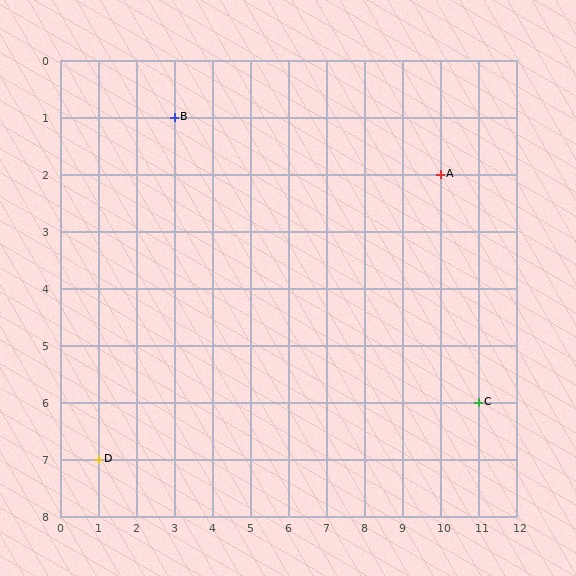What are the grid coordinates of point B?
Point B is at grid coordinates (3, 1).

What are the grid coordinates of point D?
Point D is at grid coordinates (1, 7).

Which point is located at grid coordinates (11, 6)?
Point C is at (11, 6).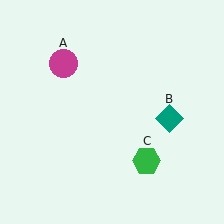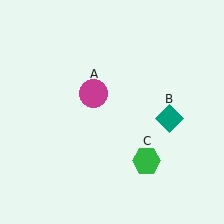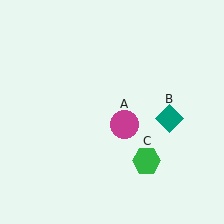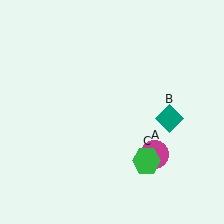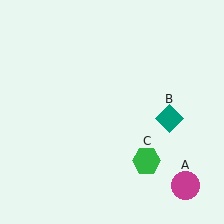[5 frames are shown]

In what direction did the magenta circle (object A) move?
The magenta circle (object A) moved down and to the right.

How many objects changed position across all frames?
1 object changed position: magenta circle (object A).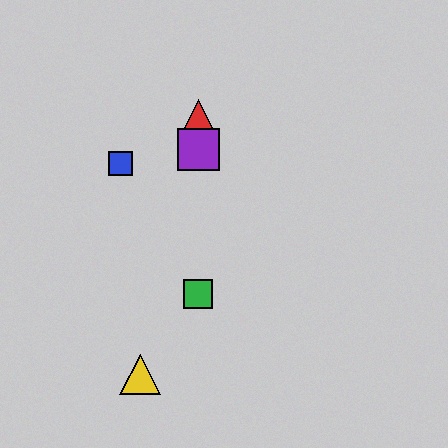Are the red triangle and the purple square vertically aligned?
Yes, both are at x≈198.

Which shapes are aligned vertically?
The red triangle, the green square, the purple square are aligned vertically.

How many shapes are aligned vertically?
3 shapes (the red triangle, the green square, the purple square) are aligned vertically.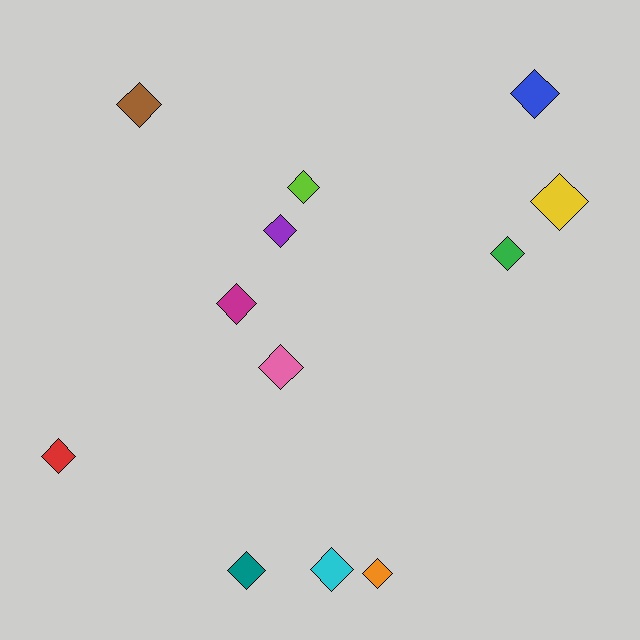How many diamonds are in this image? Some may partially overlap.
There are 12 diamonds.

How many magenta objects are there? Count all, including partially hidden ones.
There is 1 magenta object.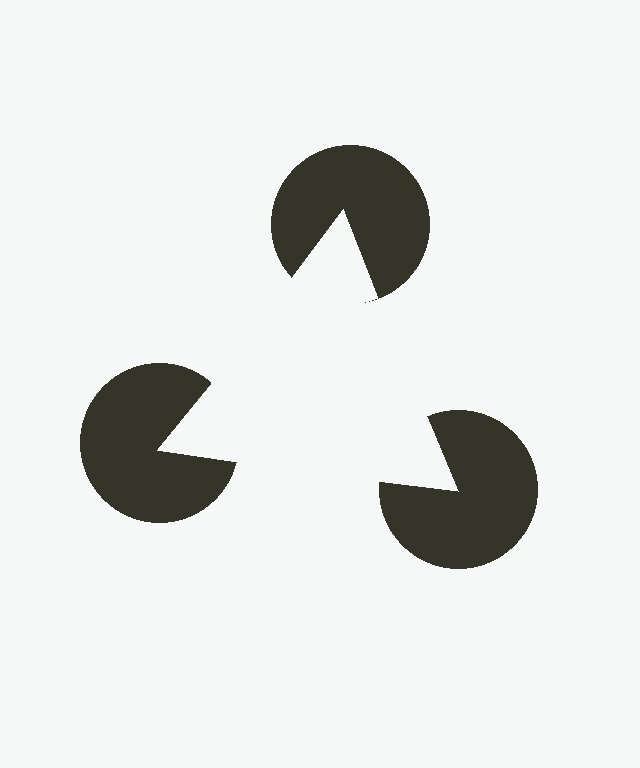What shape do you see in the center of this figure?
An illusory triangle — its edges are inferred from the aligned wedge cuts in the pac-man discs, not physically drawn.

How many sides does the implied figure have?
3 sides.